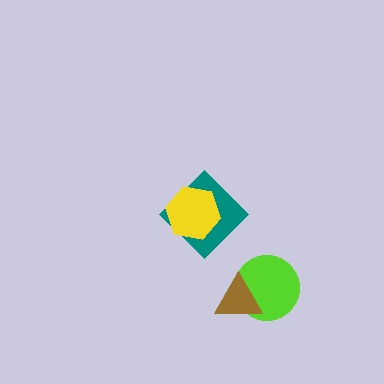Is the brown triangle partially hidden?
No, no other shape covers it.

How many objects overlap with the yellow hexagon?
1 object overlaps with the yellow hexagon.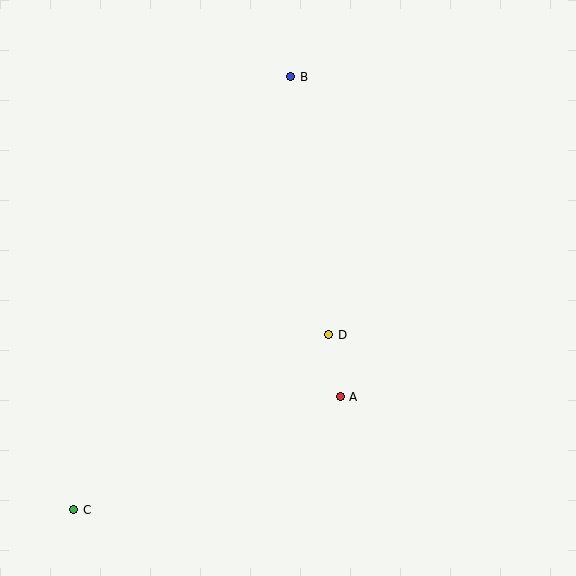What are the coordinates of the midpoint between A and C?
The midpoint between A and C is at (207, 453).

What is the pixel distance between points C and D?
The distance between C and D is 309 pixels.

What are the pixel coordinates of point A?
Point A is at (340, 397).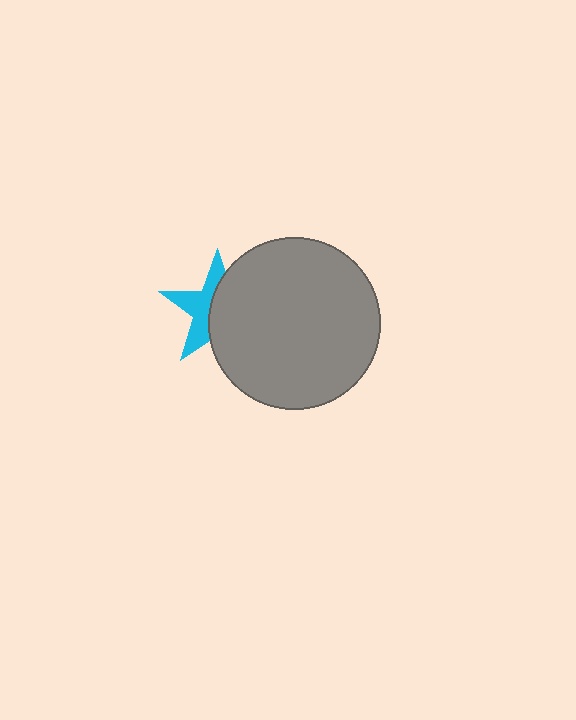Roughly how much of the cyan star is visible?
About half of it is visible (roughly 45%).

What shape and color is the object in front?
The object in front is a gray circle.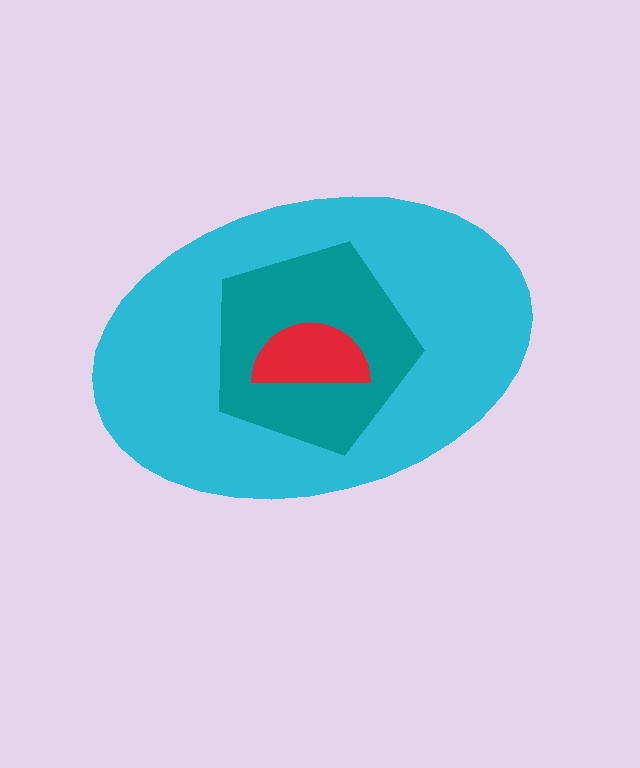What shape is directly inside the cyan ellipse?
The teal pentagon.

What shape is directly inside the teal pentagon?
The red semicircle.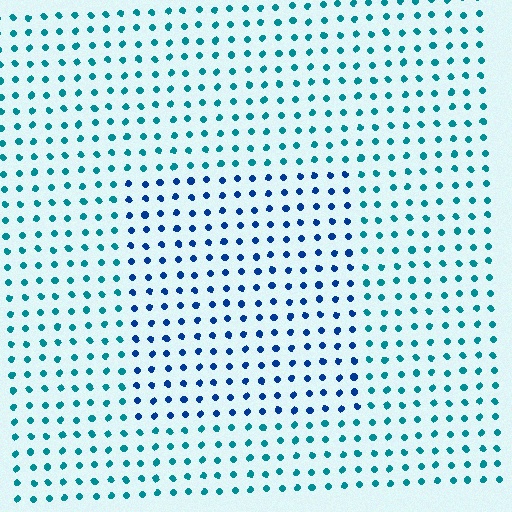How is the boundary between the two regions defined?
The boundary is defined purely by a slight shift in hue (about 34 degrees). Spacing, size, and orientation are identical on both sides.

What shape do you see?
I see a rectangle.